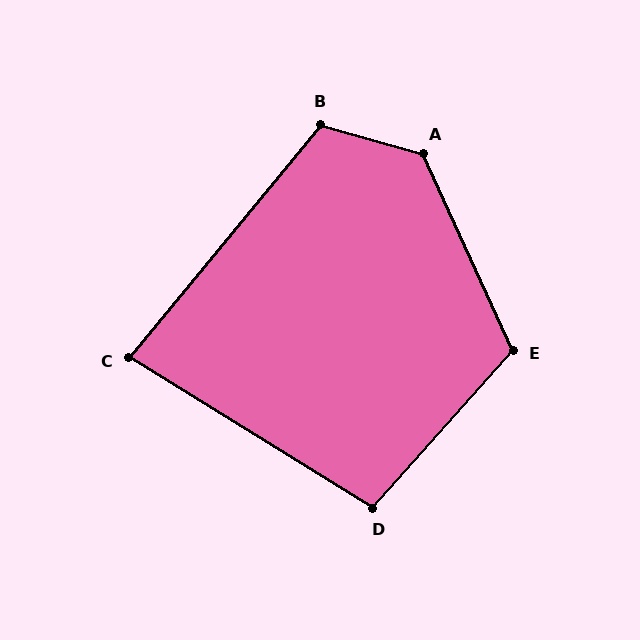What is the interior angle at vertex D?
Approximately 100 degrees (obtuse).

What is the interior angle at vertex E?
Approximately 114 degrees (obtuse).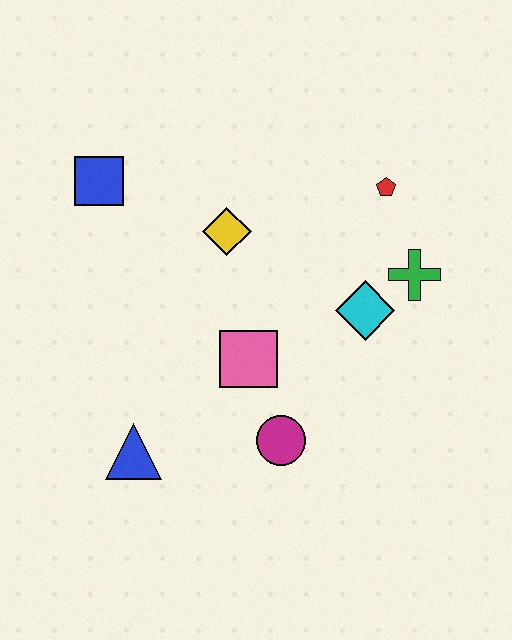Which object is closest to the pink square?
The magenta circle is closest to the pink square.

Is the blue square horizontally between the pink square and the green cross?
No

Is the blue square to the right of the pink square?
No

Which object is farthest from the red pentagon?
The blue triangle is farthest from the red pentagon.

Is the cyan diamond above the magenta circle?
Yes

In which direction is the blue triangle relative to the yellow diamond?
The blue triangle is below the yellow diamond.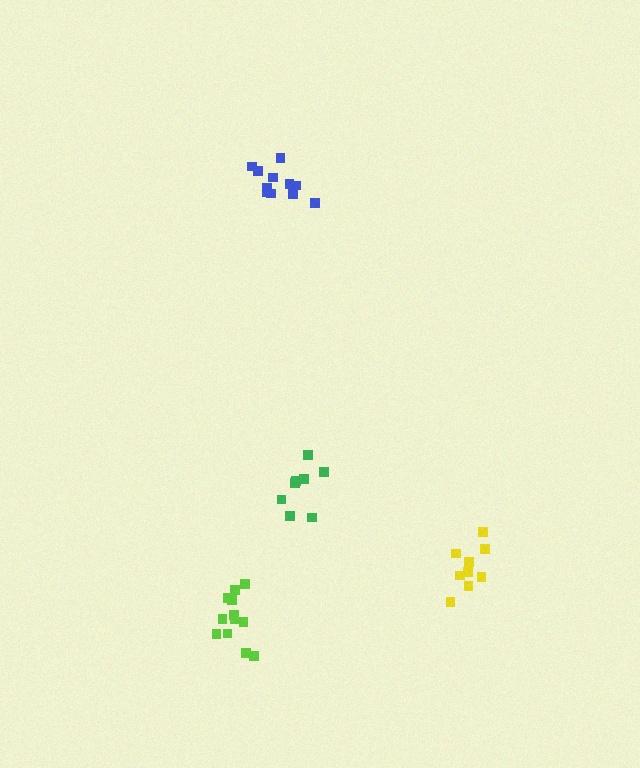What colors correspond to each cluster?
The clusters are colored: blue, yellow, lime, green.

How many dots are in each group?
Group 1: 11 dots, Group 2: 9 dots, Group 3: 12 dots, Group 4: 8 dots (40 total).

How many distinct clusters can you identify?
There are 4 distinct clusters.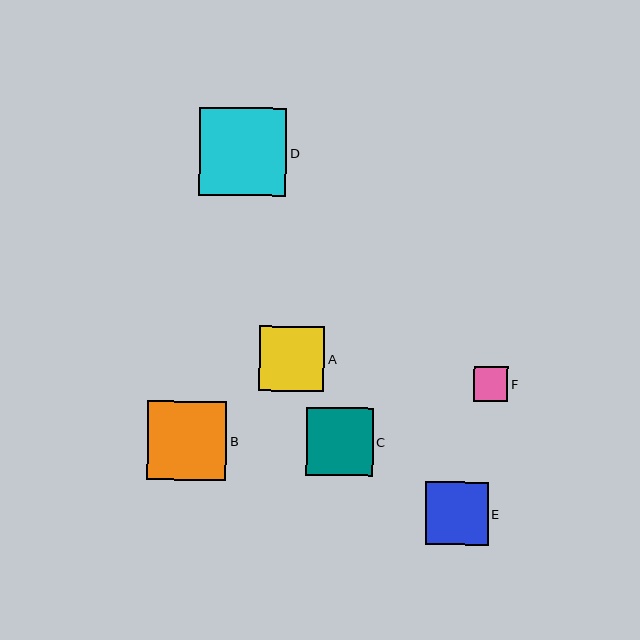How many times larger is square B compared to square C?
Square B is approximately 1.2 times the size of square C.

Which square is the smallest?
Square F is the smallest with a size of approximately 35 pixels.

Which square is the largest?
Square D is the largest with a size of approximately 87 pixels.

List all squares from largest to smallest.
From largest to smallest: D, B, C, A, E, F.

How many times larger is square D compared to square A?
Square D is approximately 1.3 times the size of square A.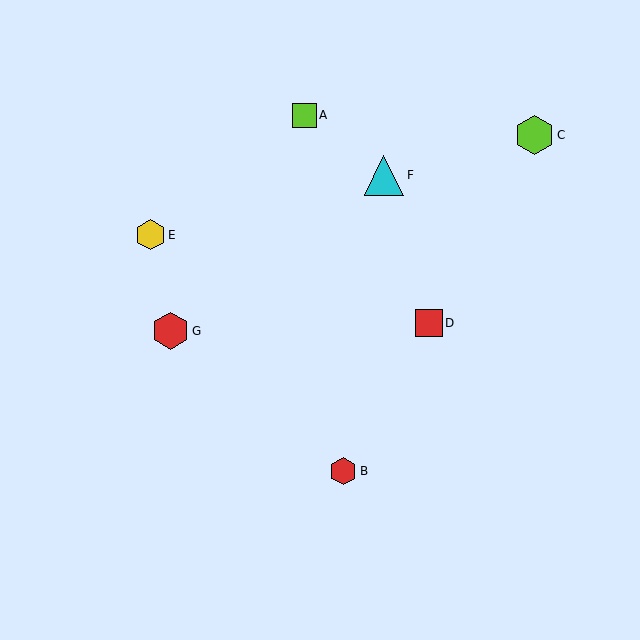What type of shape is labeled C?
Shape C is a lime hexagon.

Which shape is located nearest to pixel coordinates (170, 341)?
The red hexagon (labeled G) at (171, 331) is nearest to that location.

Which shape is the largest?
The cyan triangle (labeled F) is the largest.